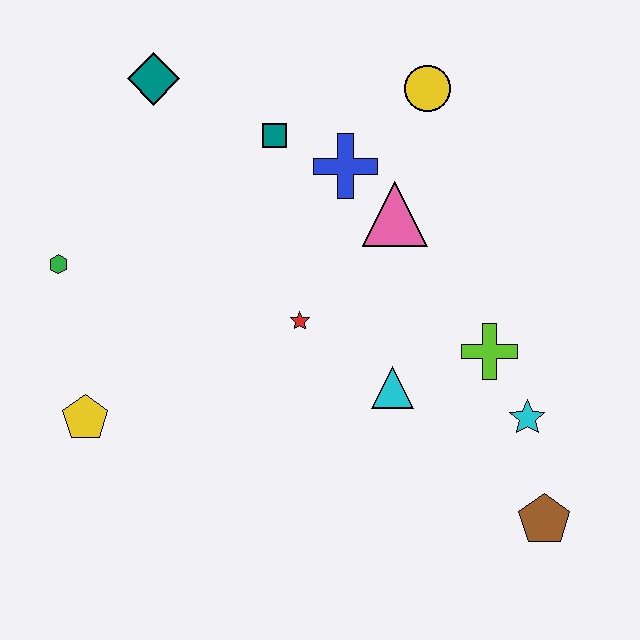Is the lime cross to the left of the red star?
No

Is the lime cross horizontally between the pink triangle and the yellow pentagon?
No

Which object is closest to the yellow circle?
The blue cross is closest to the yellow circle.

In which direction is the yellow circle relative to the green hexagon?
The yellow circle is to the right of the green hexagon.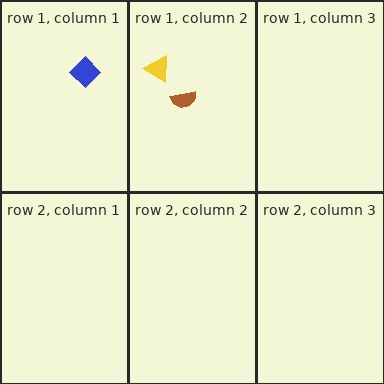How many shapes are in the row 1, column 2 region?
2.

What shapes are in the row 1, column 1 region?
The blue diamond.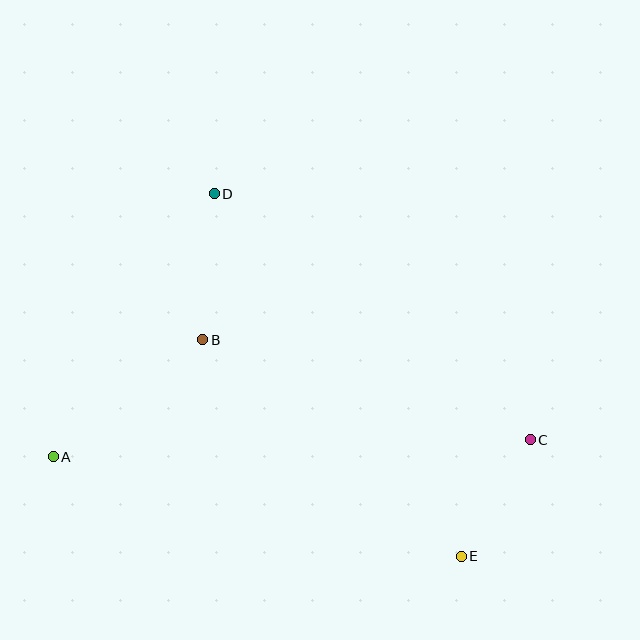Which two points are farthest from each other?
Points A and C are farthest from each other.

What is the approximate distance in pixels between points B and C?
The distance between B and C is approximately 343 pixels.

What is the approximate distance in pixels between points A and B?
The distance between A and B is approximately 190 pixels.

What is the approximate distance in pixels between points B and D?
The distance between B and D is approximately 146 pixels.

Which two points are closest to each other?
Points C and E are closest to each other.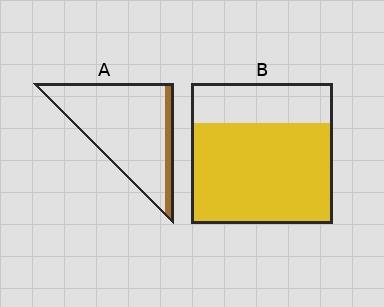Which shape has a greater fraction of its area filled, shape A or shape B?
Shape B.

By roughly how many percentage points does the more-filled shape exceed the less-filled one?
By roughly 60 percentage points (B over A).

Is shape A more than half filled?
No.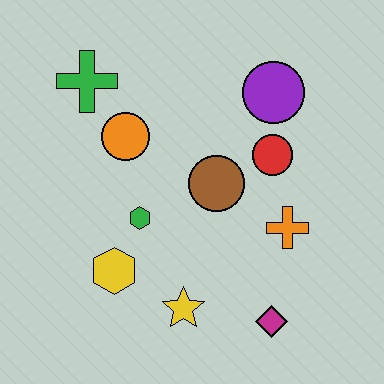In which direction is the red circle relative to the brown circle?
The red circle is to the right of the brown circle.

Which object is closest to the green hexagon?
The yellow hexagon is closest to the green hexagon.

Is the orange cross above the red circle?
No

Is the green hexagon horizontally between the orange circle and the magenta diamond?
Yes